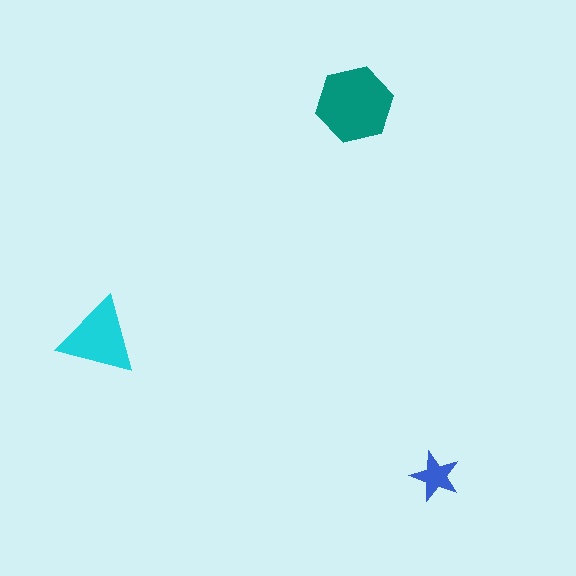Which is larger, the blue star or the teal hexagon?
The teal hexagon.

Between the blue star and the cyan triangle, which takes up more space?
The cyan triangle.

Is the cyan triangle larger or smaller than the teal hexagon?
Smaller.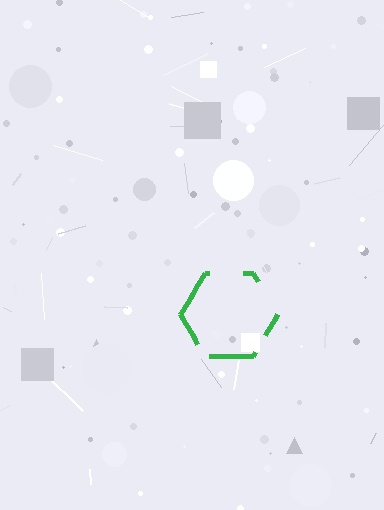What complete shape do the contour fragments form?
The contour fragments form a hexagon.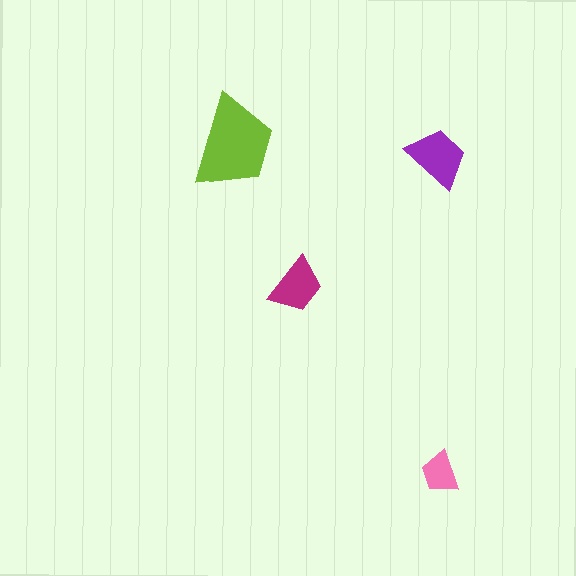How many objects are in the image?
There are 4 objects in the image.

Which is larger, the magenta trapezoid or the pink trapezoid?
The magenta one.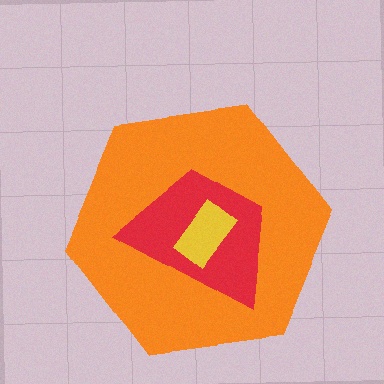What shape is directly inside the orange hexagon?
The red trapezoid.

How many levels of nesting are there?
3.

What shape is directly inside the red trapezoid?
The yellow rectangle.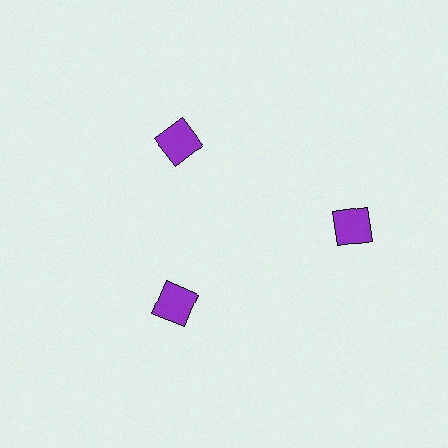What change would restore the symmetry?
The symmetry would be restored by moving it inward, back onto the ring so that all 3 squares sit at equal angles and equal distance from the center.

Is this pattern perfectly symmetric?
No. The 3 purple squares are arranged in a ring, but one element near the 3 o'clock position is pushed outward from the center, breaking the 3-fold rotational symmetry.